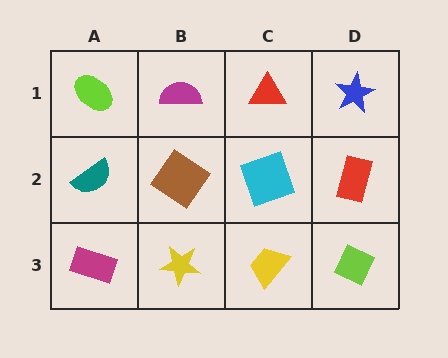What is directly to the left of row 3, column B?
A magenta rectangle.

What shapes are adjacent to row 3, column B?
A brown diamond (row 2, column B), a magenta rectangle (row 3, column A), a yellow trapezoid (row 3, column C).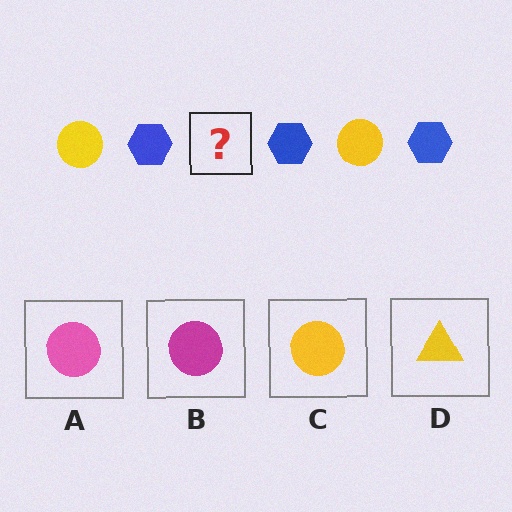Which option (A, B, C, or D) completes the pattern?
C.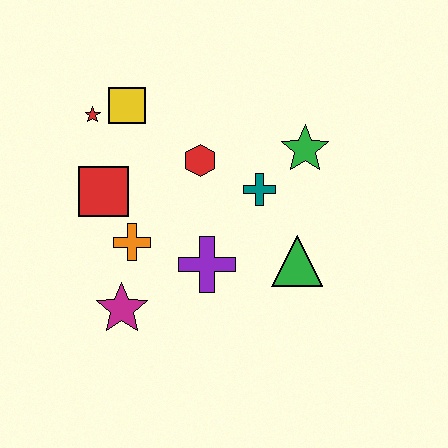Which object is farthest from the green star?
The magenta star is farthest from the green star.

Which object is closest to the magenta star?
The orange cross is closest to the magenta star.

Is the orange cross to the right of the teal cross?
No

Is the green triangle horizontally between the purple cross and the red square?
No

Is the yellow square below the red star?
No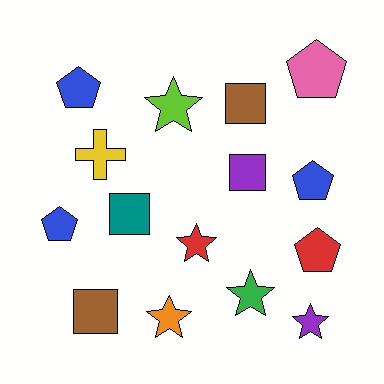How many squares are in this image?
There are 4 squares.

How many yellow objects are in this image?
There is 1 yellow object.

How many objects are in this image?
There are 15 objects.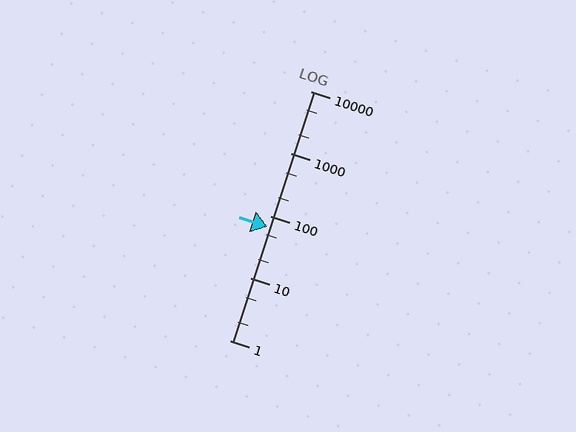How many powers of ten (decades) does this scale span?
The scale spans 4 decades, from 1 to 10000.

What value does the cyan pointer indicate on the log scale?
The pointer indicates approximately 67.